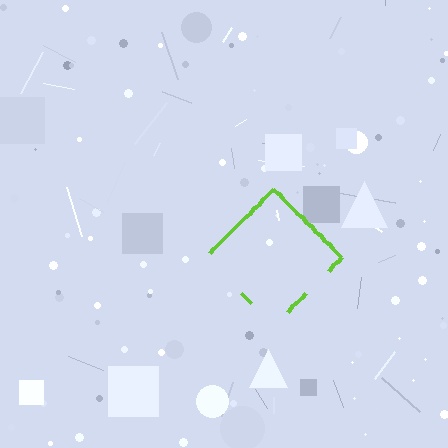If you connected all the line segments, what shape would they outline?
They would outline a diamond.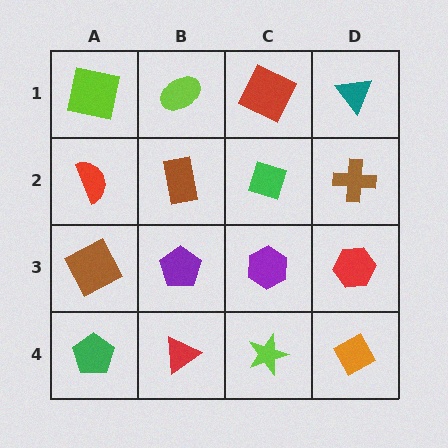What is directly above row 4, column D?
A red hexagon.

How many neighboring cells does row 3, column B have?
4.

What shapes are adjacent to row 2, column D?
A teal triangle (row 1, column D), a red hexagon (row 3, column D), a green diamond (row 2, column C).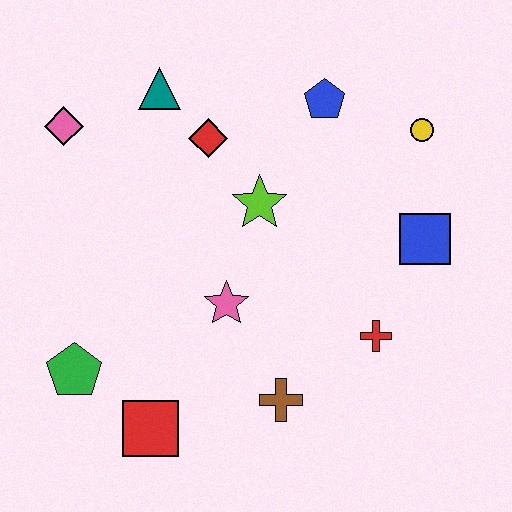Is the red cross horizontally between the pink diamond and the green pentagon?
No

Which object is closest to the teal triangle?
The red diamond is closest to the teal triangle.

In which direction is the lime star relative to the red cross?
The lime star is above the red cross.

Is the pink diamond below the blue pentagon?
Yes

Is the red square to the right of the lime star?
No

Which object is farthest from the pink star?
The yellow circle is farthest from the pink star.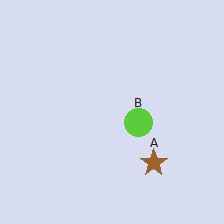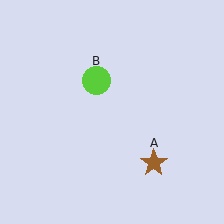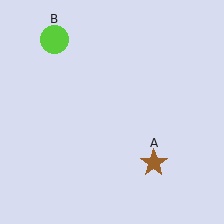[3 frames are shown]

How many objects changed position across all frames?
1 object changed position: lime circle (object B).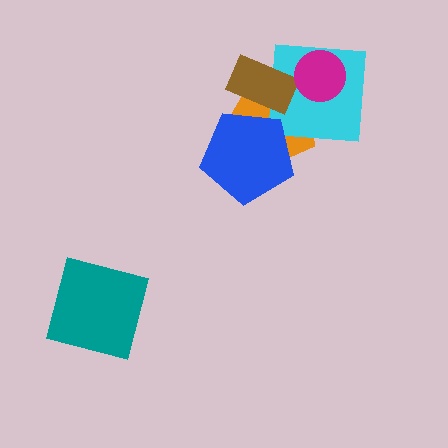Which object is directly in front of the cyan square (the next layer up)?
The brown rectangle is directly in front of the cyan square.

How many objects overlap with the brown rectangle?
3 objects overlap with the brown rectangle.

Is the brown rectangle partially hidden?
No, no other shape covers it.